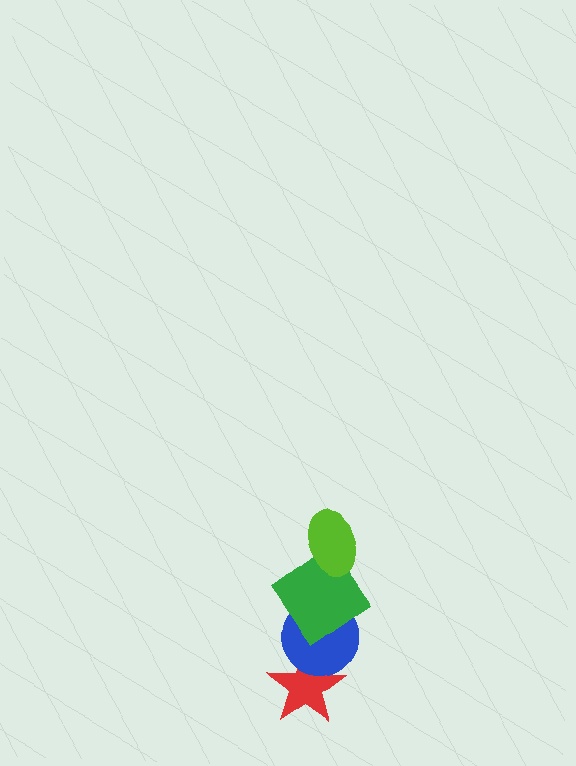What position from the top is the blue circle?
The blue circle is 3rd from the top.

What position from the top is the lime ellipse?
The lime ellipse is 1st from the top.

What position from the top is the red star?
The red star is 4th from the top.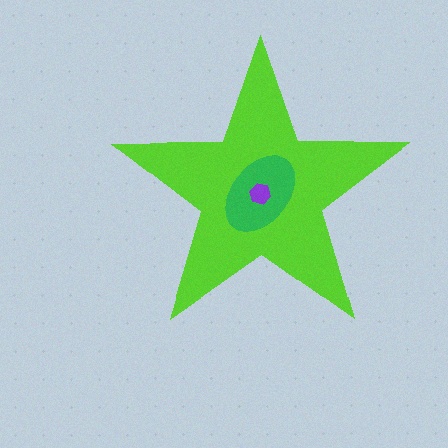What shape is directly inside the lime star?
The green ellipse.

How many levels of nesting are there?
3.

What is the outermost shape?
The lime star.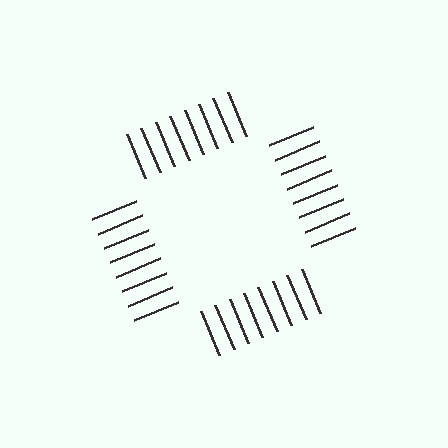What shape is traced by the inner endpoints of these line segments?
An illusory square — the line segments terminate on its edges but no continuous stroke is drawn.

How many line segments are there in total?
32 — 8 along each of the 4 edges.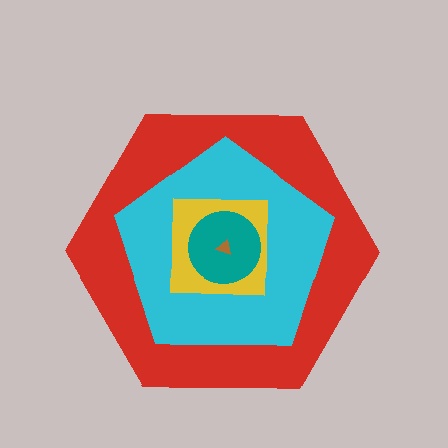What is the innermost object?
The brown triangle.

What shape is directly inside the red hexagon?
The cyan pentagon.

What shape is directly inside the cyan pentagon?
The yellow square.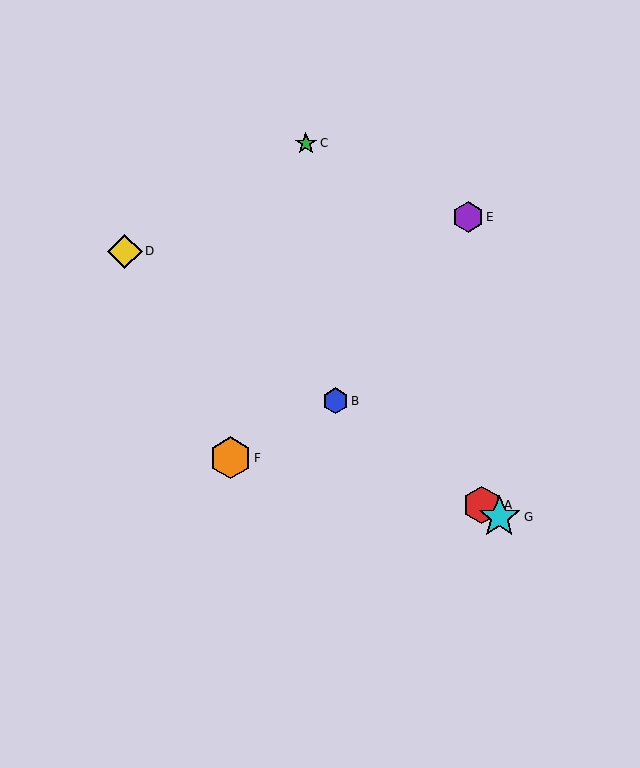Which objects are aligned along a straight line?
Objects A, B, D, G are aligned along a straight line.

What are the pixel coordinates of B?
Object B is at (335, 401).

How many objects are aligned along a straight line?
4 objects (A, B, D, G) are aligned along a straight line.